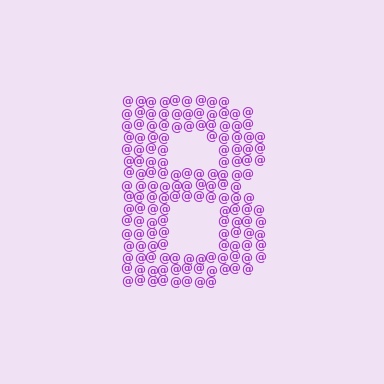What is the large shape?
The large shape is the letter B.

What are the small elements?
The small elements are at signs.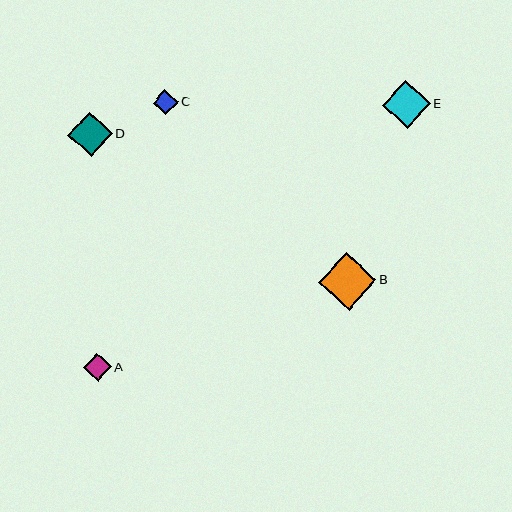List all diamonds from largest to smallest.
From largest to smallest: B, E, D, A, C.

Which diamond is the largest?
Diamond B is the largest with a size of approximately 58 pixels.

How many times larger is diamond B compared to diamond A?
Diamond B is approximately 2.1 times the size of diamond A.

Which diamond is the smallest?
Diamond C is the smallest with a size of approximately 25 pixels.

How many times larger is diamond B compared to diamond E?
Diamond B is approximately 1.2 times the size of diamond E.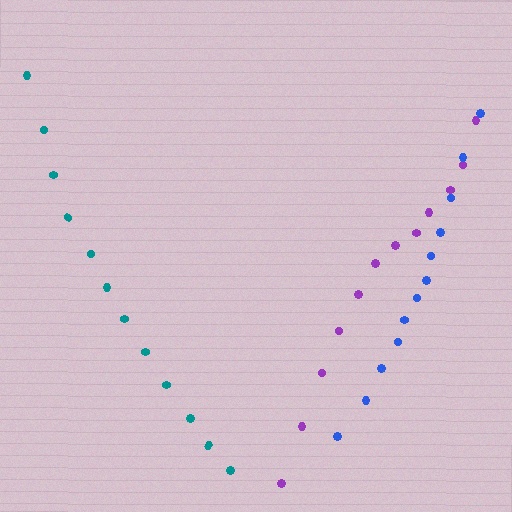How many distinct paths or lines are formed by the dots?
There are 3 distinct paths.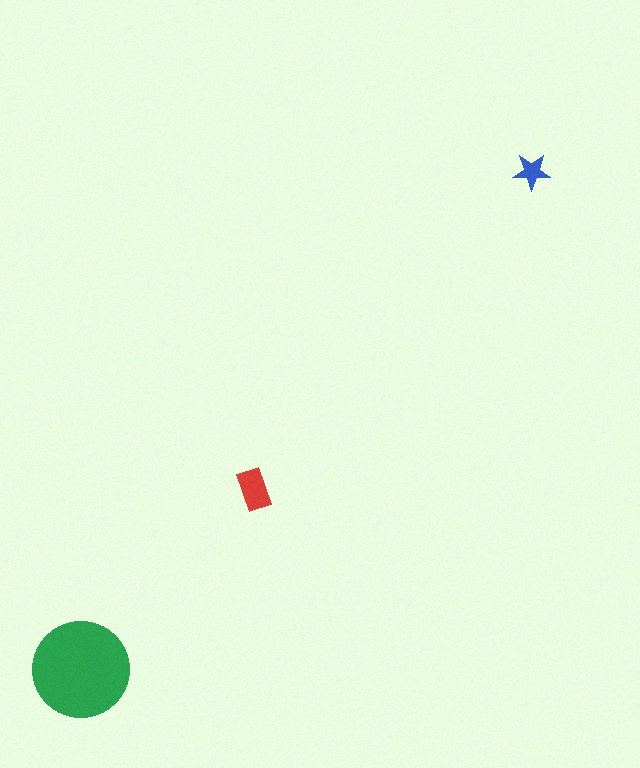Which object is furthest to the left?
The green circle is leftmost.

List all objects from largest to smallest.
The green circle, the red rectangle, the blue star.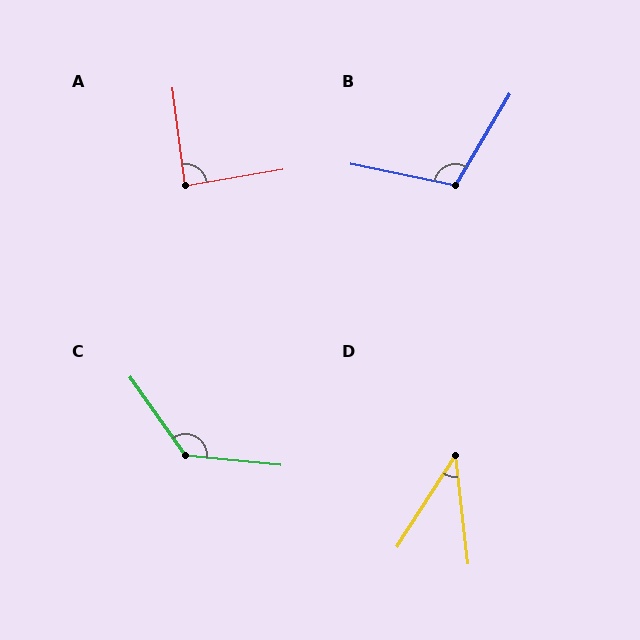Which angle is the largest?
C, at approximately 131 degrees.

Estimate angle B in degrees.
Approximately 109 degrees.